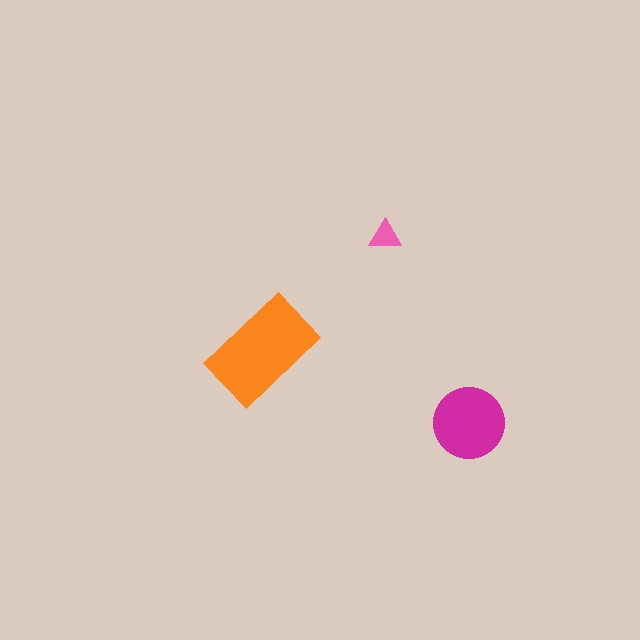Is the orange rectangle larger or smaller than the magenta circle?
Larger.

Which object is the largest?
The orange rectangle.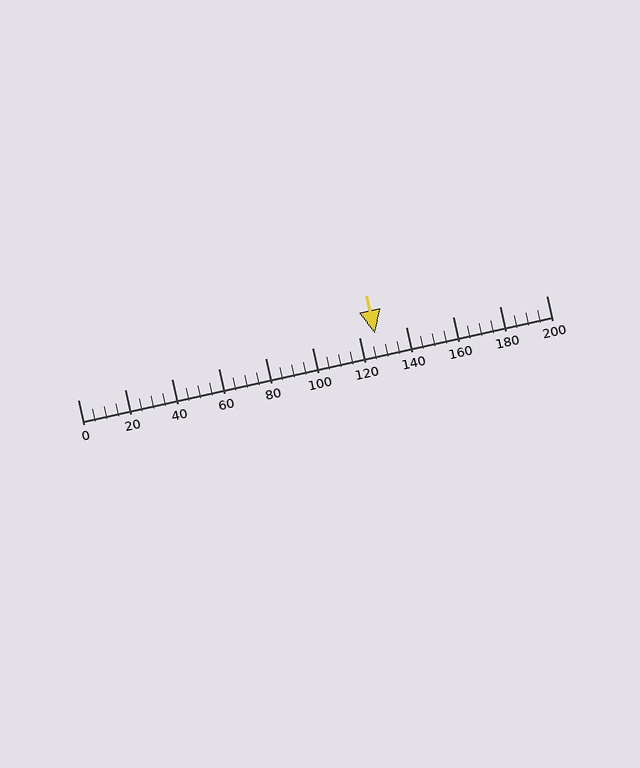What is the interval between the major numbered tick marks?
The major tick marks are spaced 20 units apart.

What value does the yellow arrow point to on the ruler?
The yellow arrow points to approximately 127.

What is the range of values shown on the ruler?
The ruler shows values from 0 to 200.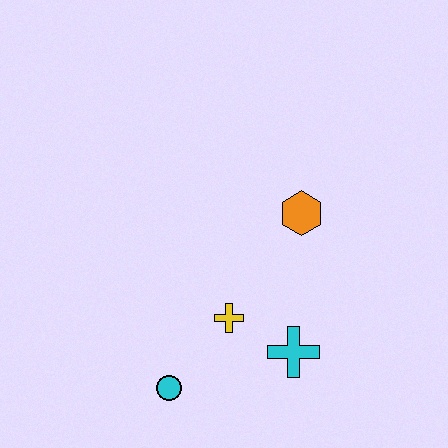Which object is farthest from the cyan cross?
The orange hexagon is farthest from the cyan cross.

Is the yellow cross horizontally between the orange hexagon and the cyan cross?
No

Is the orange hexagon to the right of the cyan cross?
Yes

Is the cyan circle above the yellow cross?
No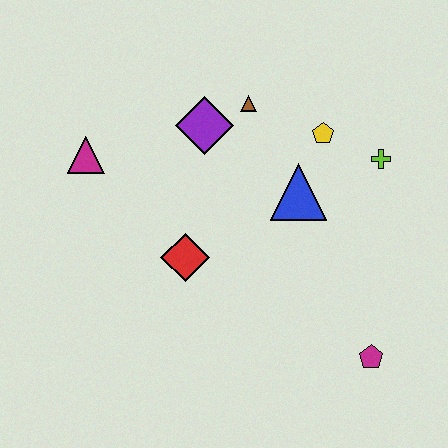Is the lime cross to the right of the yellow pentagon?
Yes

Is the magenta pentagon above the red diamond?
No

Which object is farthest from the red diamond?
The lime cross is farthest from the red diamond.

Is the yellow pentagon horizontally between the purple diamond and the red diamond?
No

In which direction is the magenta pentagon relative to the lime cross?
The magenta pentagon is below the lime cross.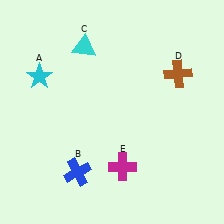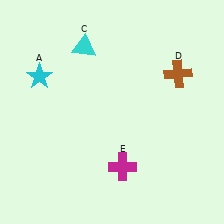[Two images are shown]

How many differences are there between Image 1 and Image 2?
There is 1 difference between the two images.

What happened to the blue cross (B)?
The blue cross (B) was removed in Image 2. It was in the bottom-left area of Image 1.